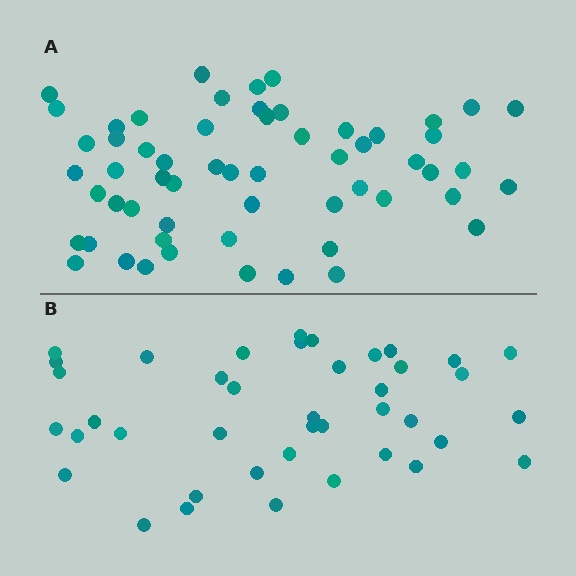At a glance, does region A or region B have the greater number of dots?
Region A (the top region) has more dots.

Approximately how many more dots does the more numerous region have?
Region A has approximately 15 more dots than region B.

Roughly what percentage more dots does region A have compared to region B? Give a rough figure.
About 40% more.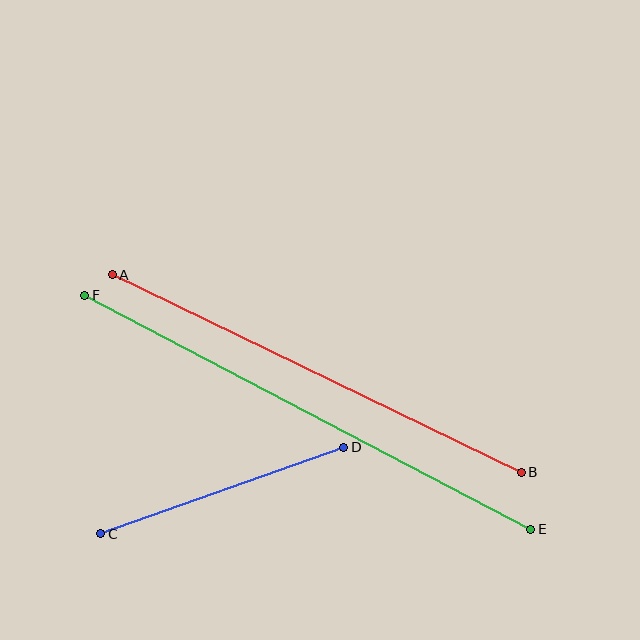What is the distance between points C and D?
The distance is approximately 257 pixels.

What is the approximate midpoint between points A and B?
The midpoint is at approximately (317, 374) pixels.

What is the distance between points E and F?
The distance is approximately 503 pixels.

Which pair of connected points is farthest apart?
Points E and F are farthest apart.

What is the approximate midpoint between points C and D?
The midpoint is at approximately (222, 491) pixels.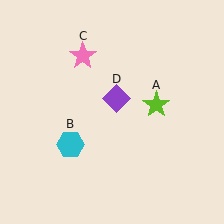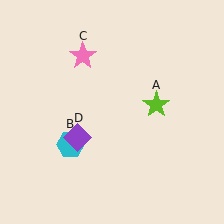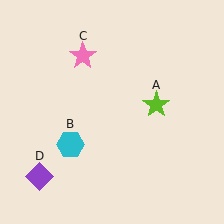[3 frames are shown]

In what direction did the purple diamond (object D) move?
The purple diamond (object D) moved down and to the left.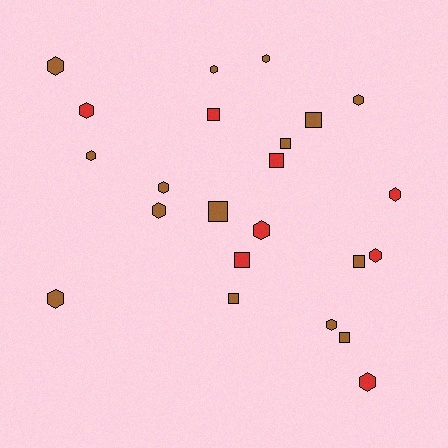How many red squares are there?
There are 3 red squares.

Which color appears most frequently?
Brown, with 15 objects.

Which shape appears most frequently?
Hexagon, with 14 objects.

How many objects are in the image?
There are 23 objects.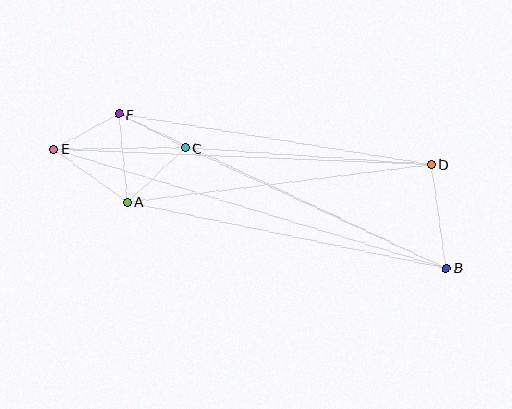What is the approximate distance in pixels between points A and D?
The distance between A and D is approximately 306 pixels.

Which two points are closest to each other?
Points E and F are closest to each other.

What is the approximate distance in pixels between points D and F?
The distance between D and F is approximately 316 pixels.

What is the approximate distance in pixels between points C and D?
The distance between C and D is approximately 246 pixels.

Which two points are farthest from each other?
Points B and E are farthest from each other.